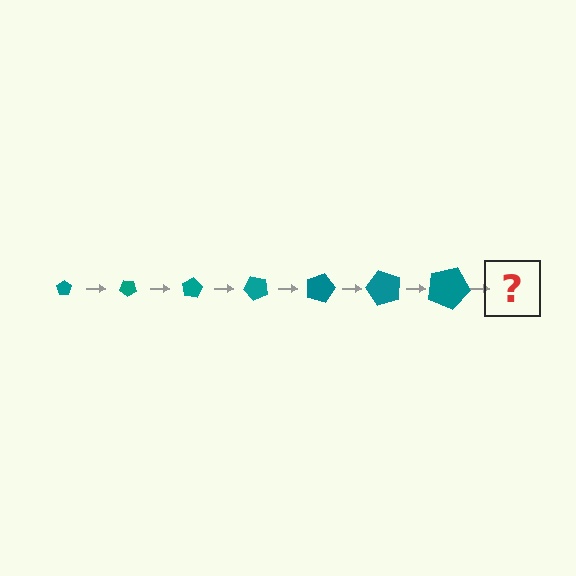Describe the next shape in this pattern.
It should be a pentagon, larger than the previous one and rotated 280 degrees from the start.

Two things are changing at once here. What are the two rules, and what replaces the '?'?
The two rules are that the pentagon grows larger each step and it rotates 40 degrees each step. The '?' should be a pentagon, larger than the previous one and rotated 280 degrees from the start.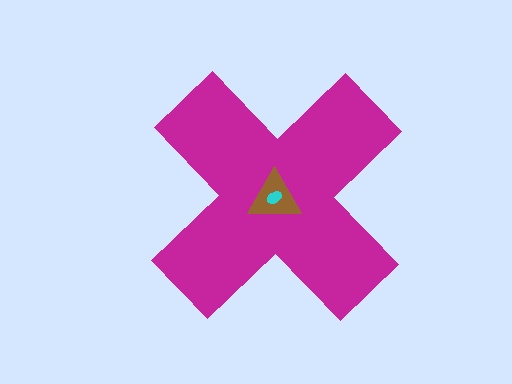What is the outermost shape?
The magenta cross.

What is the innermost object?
The cyan ellipse.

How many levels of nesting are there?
3.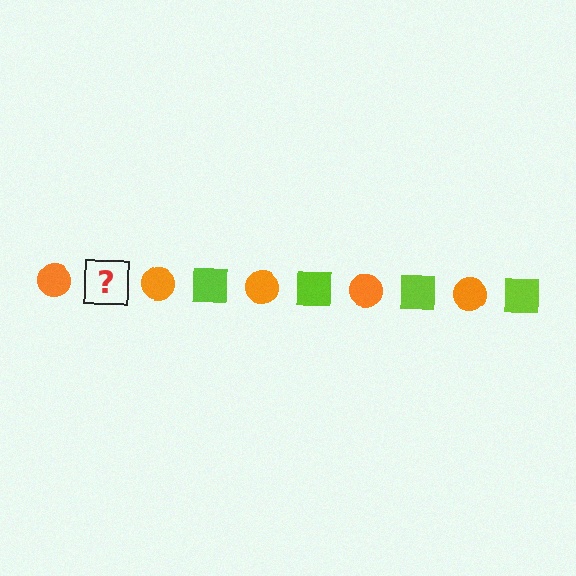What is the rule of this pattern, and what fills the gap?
The rule is that the pattern alternates between orange circle and lime square. The gap should be filled with a lime square.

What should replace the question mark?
The question mark should be replaced with a lime square.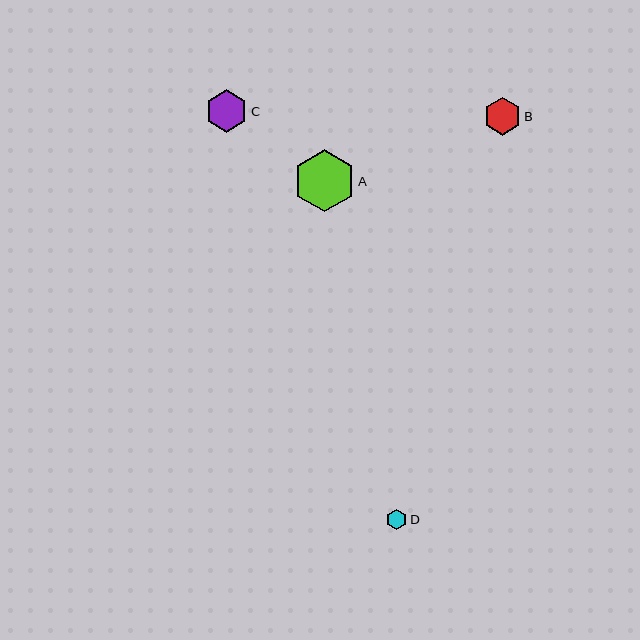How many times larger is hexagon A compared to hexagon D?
Hexagon A is approximately 3.0 times the size of hexagon D.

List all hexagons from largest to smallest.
From largest to smallest: A, C, B, D.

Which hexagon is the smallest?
Hexagon D is the smallest with a size of approximately 20 pixels.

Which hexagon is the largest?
Hexagon A is the largest with a size of approximately 62 pixels.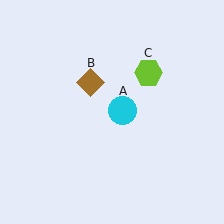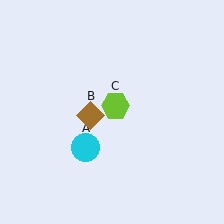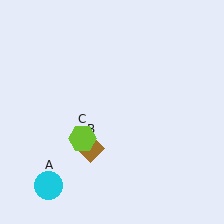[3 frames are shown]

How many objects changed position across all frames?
3 objects changed position: cyan circle (object A), brown diamond (object B), lime hexagon (object C).